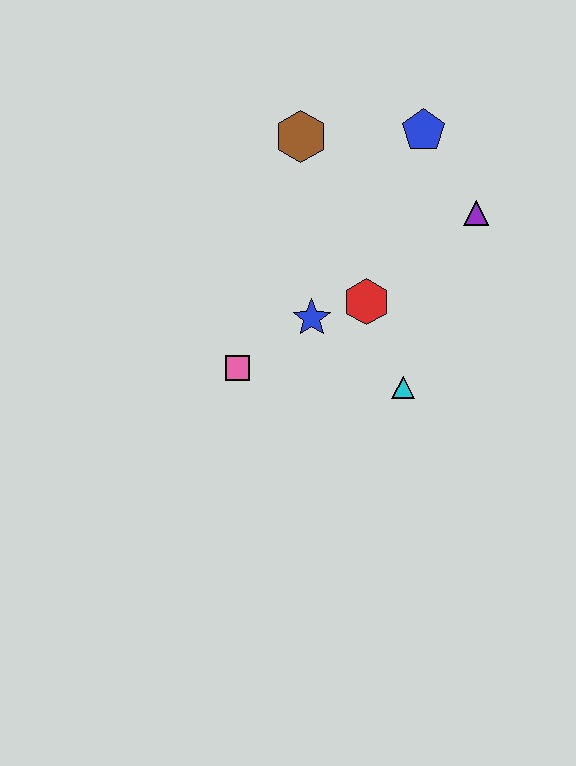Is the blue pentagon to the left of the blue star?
No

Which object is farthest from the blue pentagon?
The pink square is farthest from the blue pentagon.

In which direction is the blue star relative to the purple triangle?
The blue star is to the left of the purple triangle.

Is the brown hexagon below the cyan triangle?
No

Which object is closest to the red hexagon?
The blue star is closest to the red hexagon.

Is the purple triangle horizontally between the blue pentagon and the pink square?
No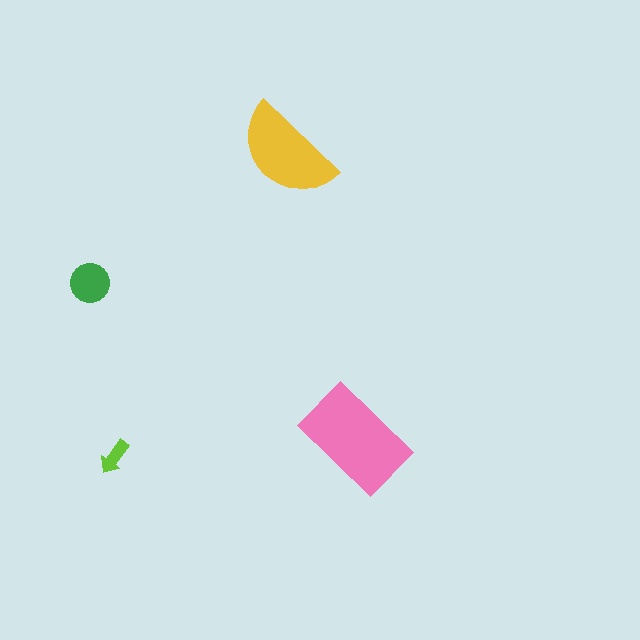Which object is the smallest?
The lime arrow.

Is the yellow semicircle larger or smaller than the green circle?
Larger.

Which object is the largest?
The pink rectangle.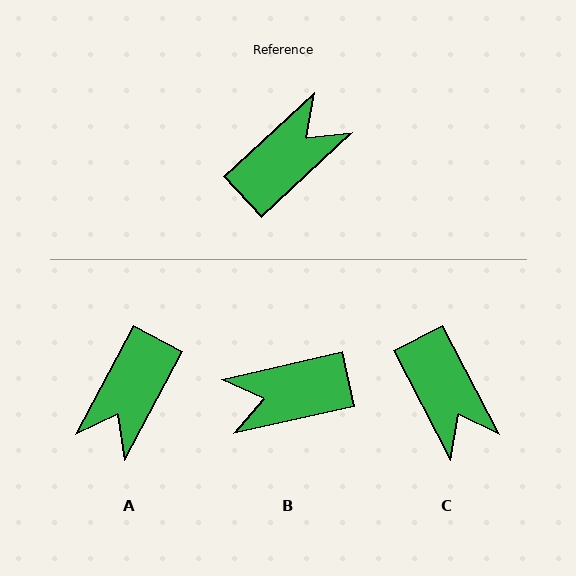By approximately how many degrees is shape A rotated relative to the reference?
Approximately 161 degrees clockwise.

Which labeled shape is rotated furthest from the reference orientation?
A, about 161 degrees away.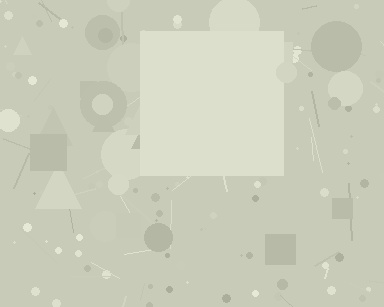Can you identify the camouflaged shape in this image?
The camouflaged shape is a square.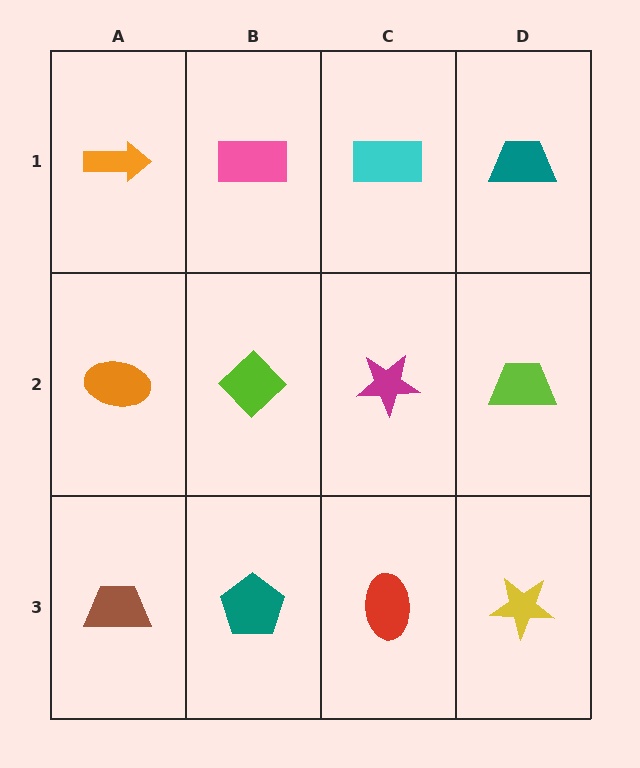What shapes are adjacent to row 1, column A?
An orange ellipse (row 2, column A), a pink rectangle (row 1, column B).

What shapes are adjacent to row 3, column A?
An orange ellipse (row 2, column A), a teal pentagon (row 3, column B).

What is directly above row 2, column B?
A pink rectangle.